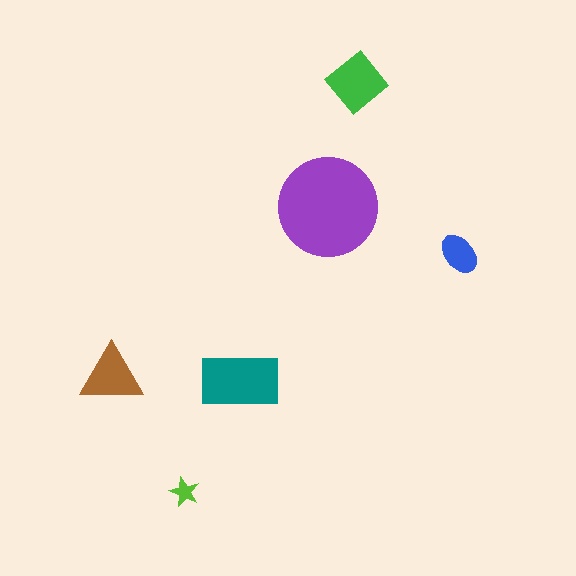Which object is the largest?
The purple circle.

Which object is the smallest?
The lime star.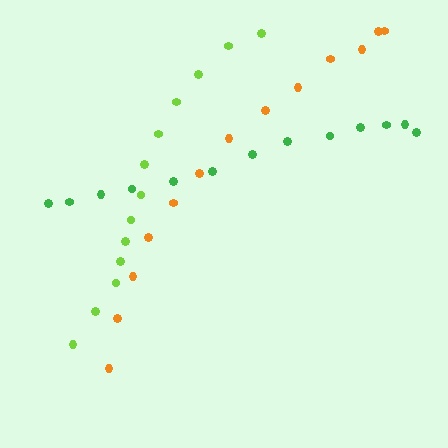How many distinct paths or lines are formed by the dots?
There are 3 distinct paths.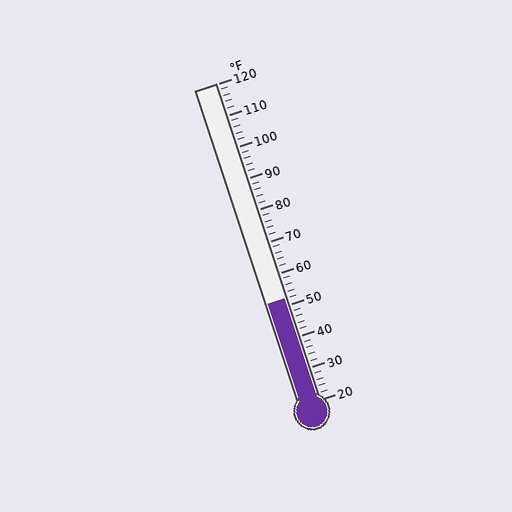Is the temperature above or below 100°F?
The temperature is below 100°F.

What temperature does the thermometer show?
The thermometer shows approximately 52°F.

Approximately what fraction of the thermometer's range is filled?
The thermometer is filled to approximately 30% of its range.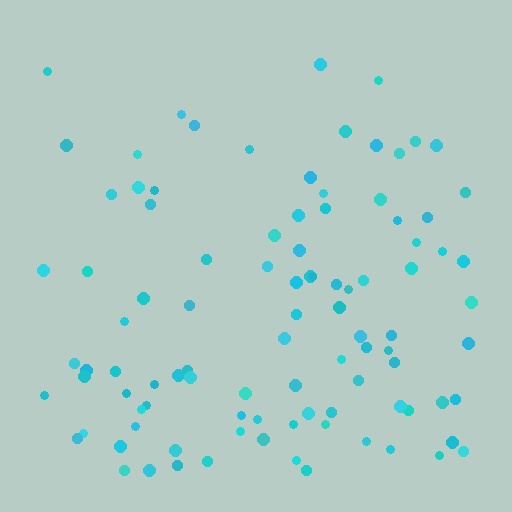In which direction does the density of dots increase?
From top to bottom, with the bottom side densest.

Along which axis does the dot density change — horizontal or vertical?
Vertical.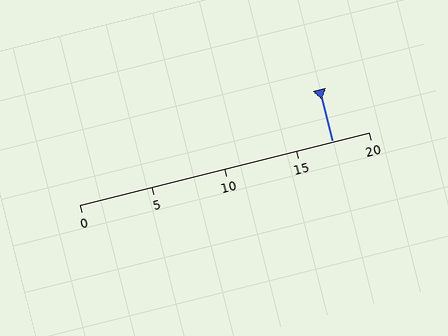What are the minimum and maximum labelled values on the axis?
The axis runs from 0 to 20.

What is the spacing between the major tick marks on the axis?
The major ticks are spaced 5 apart.